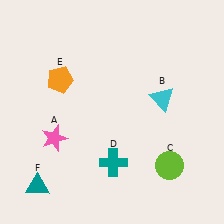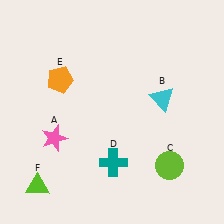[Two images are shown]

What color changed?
The triangle (F) changed from teal in Image 1 to lime in Image 2.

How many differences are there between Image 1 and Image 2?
There is 1 difference between the two images.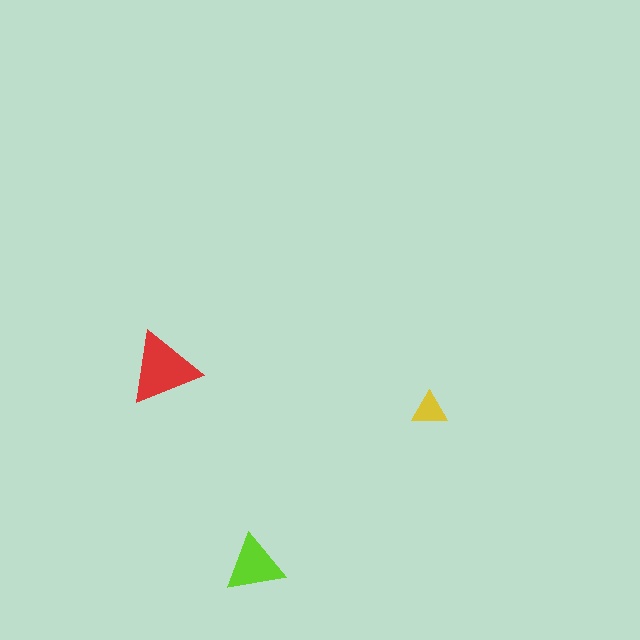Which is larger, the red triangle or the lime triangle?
The red one.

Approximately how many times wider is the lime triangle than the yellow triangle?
About 1.5 times wider.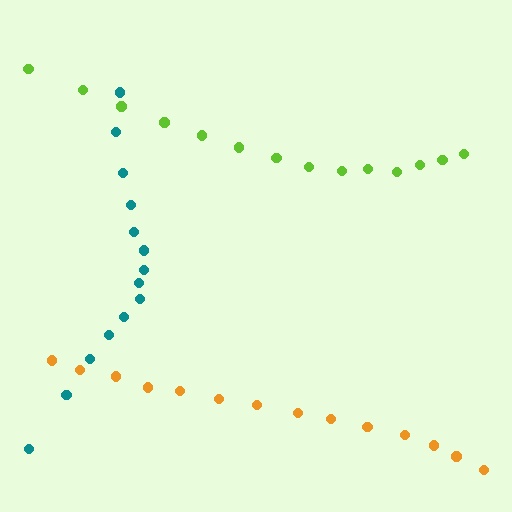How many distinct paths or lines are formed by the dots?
There are 3 distinct paths.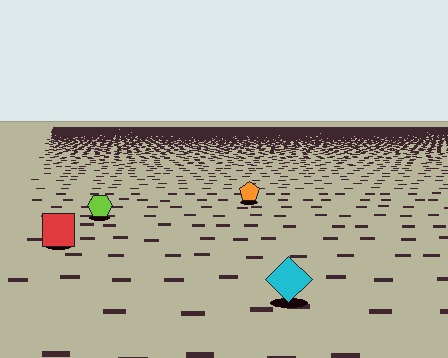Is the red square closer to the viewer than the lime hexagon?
Yes. The red square is closer — you can tell from the texture gradient: the ground texture is coarser near it.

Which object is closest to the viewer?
The cyan diamond is closest. The texture marks near it are larger and more spread out.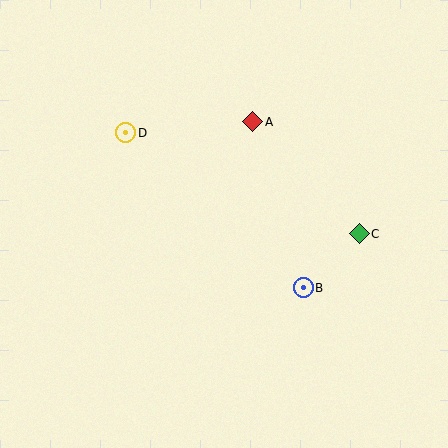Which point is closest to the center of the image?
Point B at (303, 288) is closest to the center.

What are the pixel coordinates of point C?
Point C is at (359, 234).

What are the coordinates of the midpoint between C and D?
The midpoint between C and D is at (242, 183).